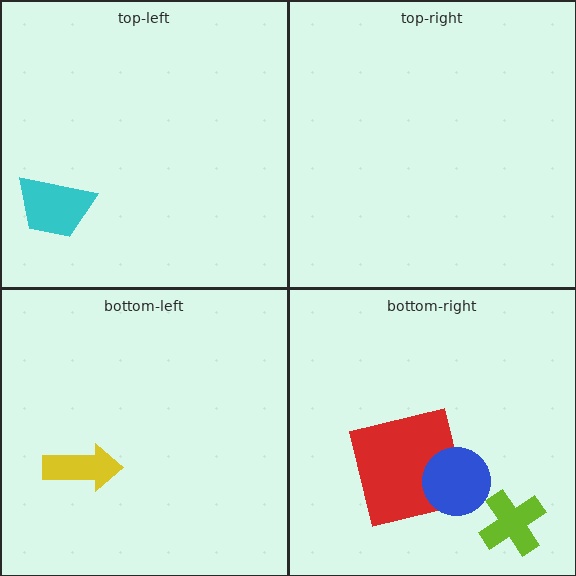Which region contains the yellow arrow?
The bottom-left region.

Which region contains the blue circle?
The bottom-right region.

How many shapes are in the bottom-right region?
3.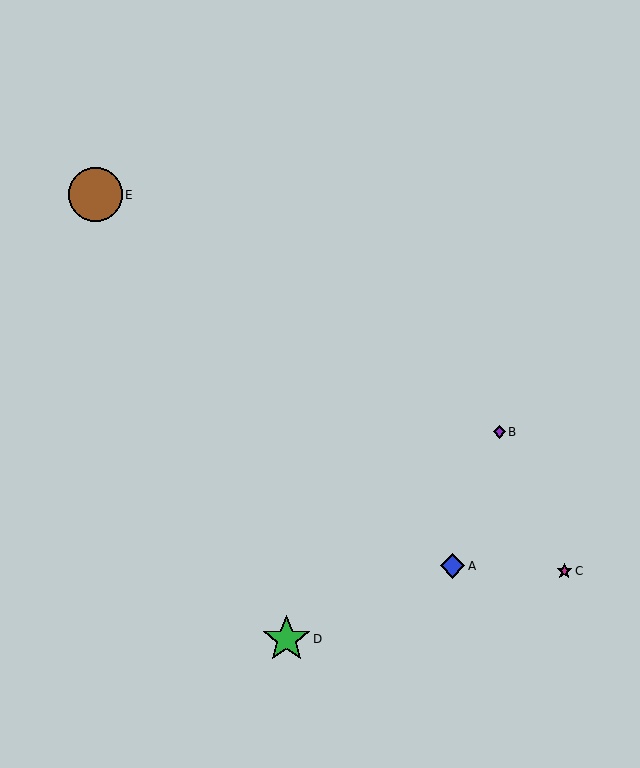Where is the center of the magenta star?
The center of the magenta star is at (564, 571).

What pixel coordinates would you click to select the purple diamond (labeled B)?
Click at (499, 432) to select the purple diamond B.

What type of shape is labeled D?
Shape D is a green star.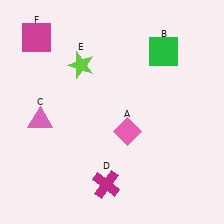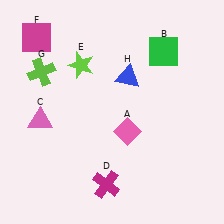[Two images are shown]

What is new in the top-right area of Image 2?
A blue triangle (H) was added in the top-right area of Image 2.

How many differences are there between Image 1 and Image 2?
There are 2 differences between the two images.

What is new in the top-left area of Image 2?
A lime cross (G) was added in the top-left area of Image 2.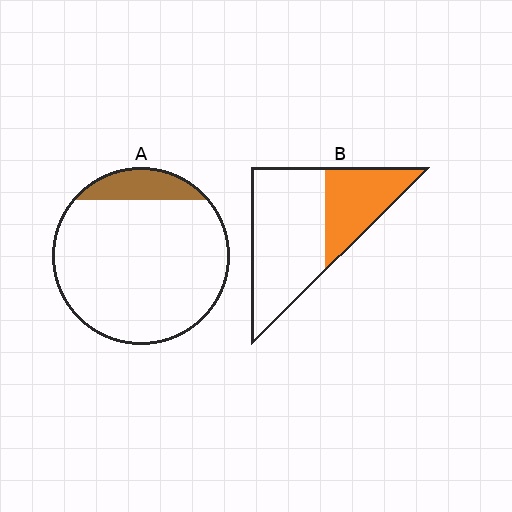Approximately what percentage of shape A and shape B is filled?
A is approximately 15% and B is approximately 35%.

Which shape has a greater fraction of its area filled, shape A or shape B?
Shape B.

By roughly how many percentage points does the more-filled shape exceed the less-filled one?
By roughly 20 percentage points (B over A).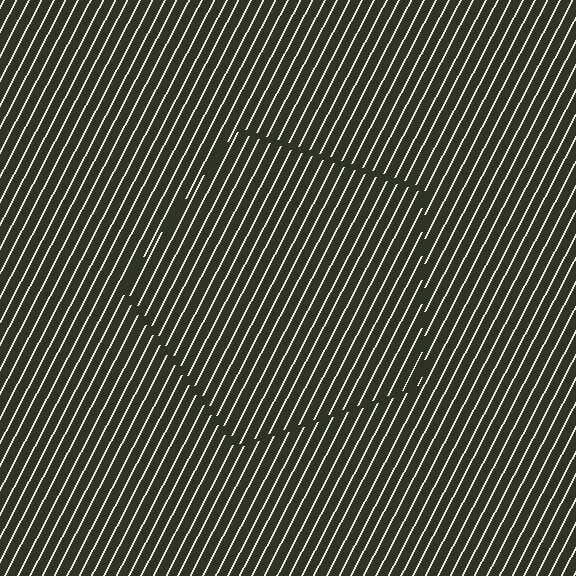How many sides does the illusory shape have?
5 sides — the line-ends trace a pentagon.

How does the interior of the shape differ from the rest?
The interior of the shape contains the same grating, shifted by half a period — the contour is defined by the phase discontinuity where line-ends from the inner and outer gratings abut.